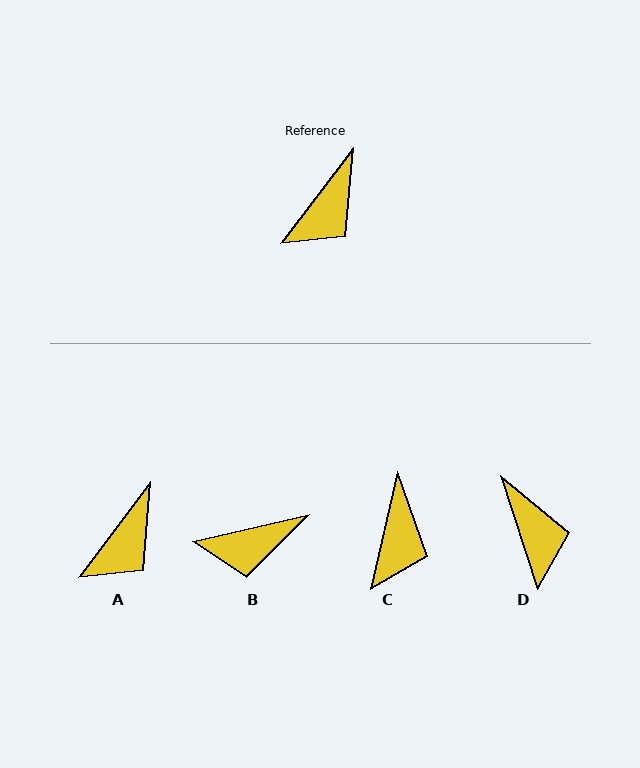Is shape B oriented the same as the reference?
No, it is off by about 40 degrees.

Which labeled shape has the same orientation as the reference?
A.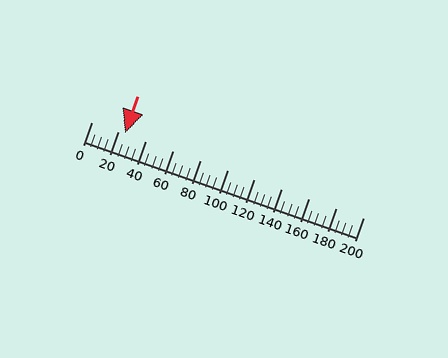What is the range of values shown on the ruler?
The ruler shows values from 0 to 200.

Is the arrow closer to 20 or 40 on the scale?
The arrow is closer to 20.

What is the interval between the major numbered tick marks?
The major tick marks are spaced 20 units apart.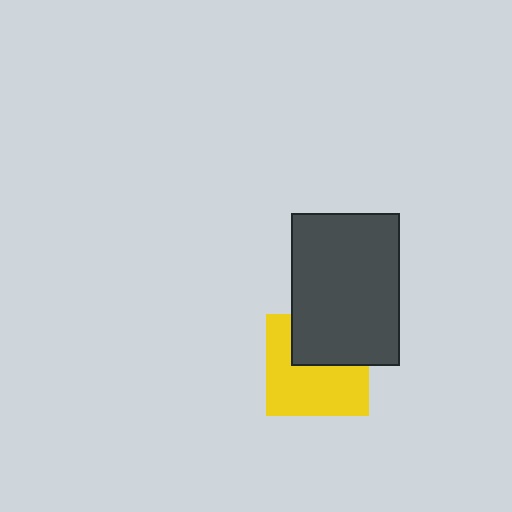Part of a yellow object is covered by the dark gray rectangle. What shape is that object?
It is a square.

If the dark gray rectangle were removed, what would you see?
You would see the complete yellow square.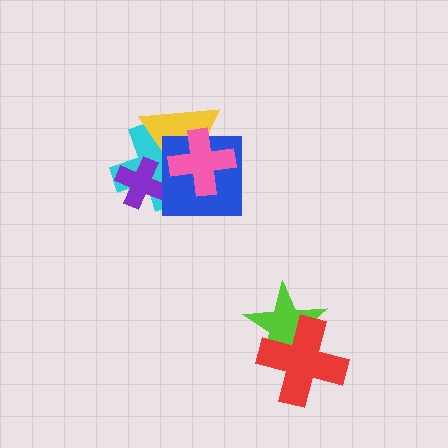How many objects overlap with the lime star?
1 object overlaps with the lime star.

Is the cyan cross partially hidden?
Yes, it is partially covered by another shape.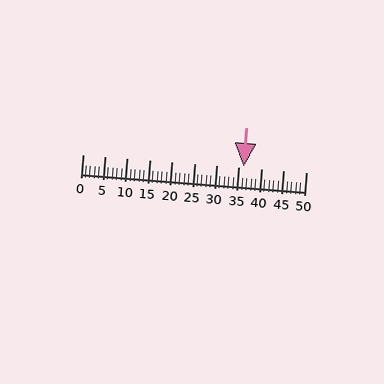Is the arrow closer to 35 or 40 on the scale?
The arrow is closer to 35.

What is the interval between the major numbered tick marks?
The major tick marks are spaced 5 units apart.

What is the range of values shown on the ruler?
The ruler shows values from 0 to 50.